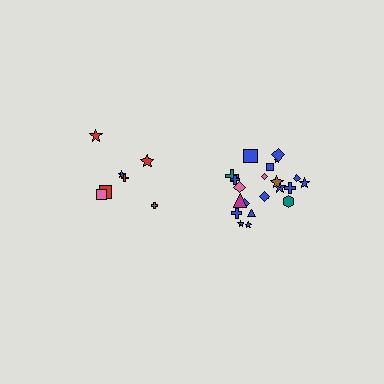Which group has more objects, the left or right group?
The right group.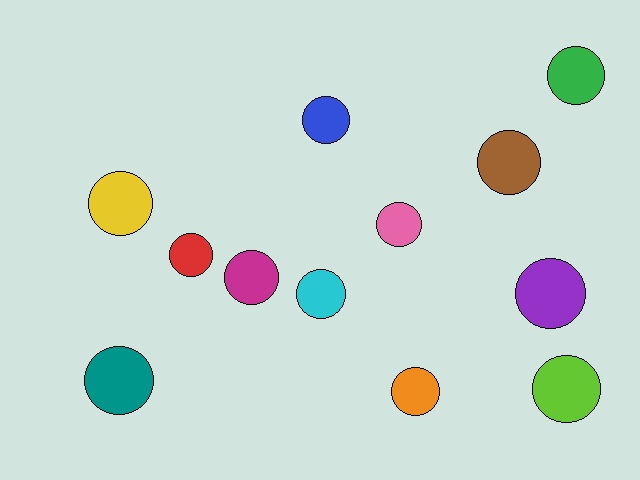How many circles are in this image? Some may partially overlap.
There are 12 circles.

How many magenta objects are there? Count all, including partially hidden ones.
There is 1 magenta object.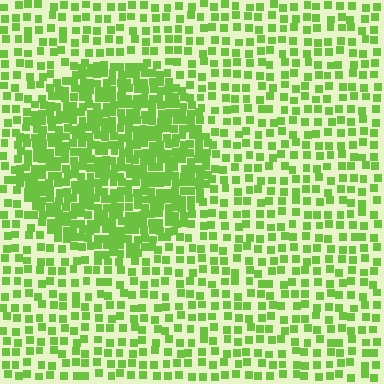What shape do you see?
I see a circle.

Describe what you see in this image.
The image contains small lime elements arranged at two different densities. A circle-shaped region is visible where the elements are more densely packed than the surrounding area.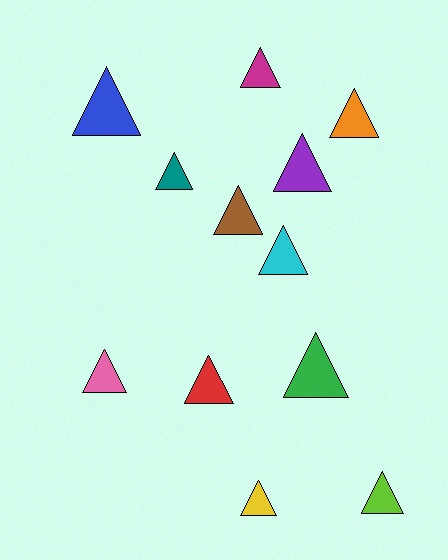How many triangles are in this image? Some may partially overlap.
There are 12 triangles.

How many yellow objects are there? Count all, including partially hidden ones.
There is 1 yellow object.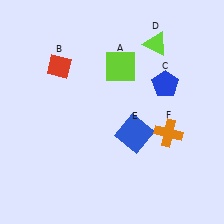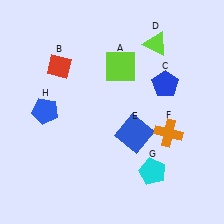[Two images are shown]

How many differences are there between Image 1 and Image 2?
There are 2 differences between the two images.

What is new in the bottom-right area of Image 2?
A cyan pentagon (G) was added in the bottom-right area of Image 2.